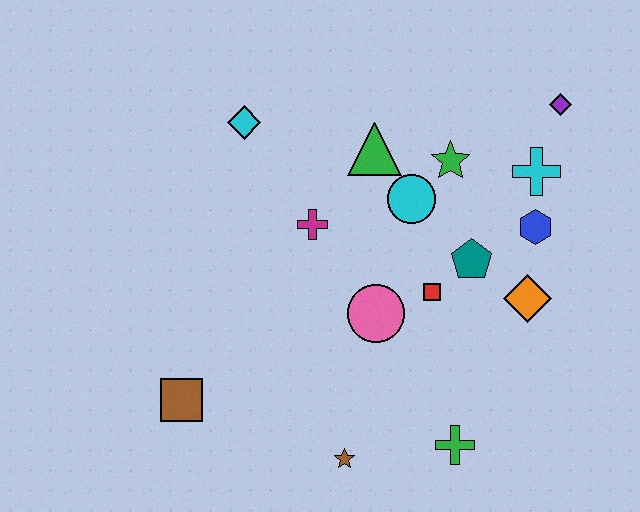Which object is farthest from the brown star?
The purple diamond is farthest from the brown star.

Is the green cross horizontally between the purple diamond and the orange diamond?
No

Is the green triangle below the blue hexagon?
No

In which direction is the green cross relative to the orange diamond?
The green cross is below the orange diamond.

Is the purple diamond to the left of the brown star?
No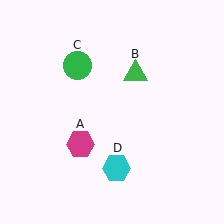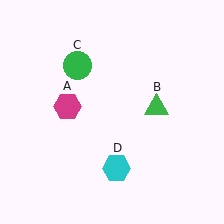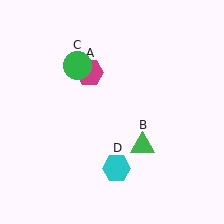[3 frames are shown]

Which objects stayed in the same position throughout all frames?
Green circle (object C) and cyan hexagon (object D) remained stationary.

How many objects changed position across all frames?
2 objects changed position: magenta hexagon (object A), green triangle (object B).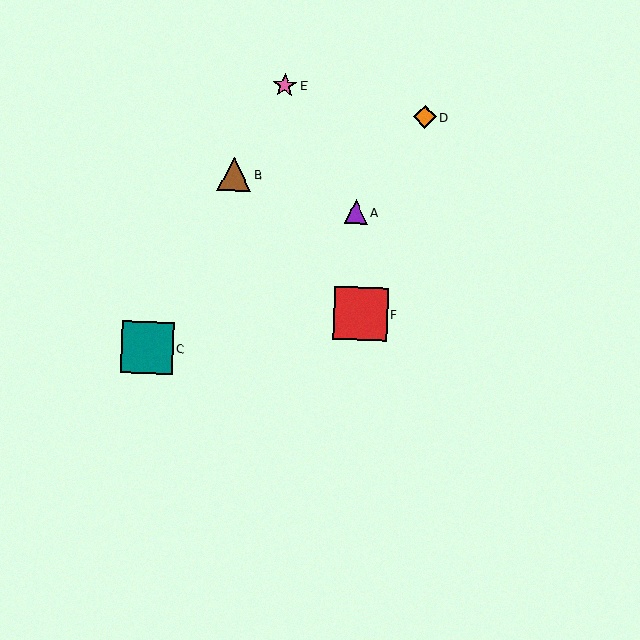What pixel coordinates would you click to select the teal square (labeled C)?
Click at (147, 348) to select the teal square C.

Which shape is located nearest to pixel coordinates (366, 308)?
The red square (labeled F) at (361, 314) is nearest to that location.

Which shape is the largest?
The red square (labeled F) is the largest.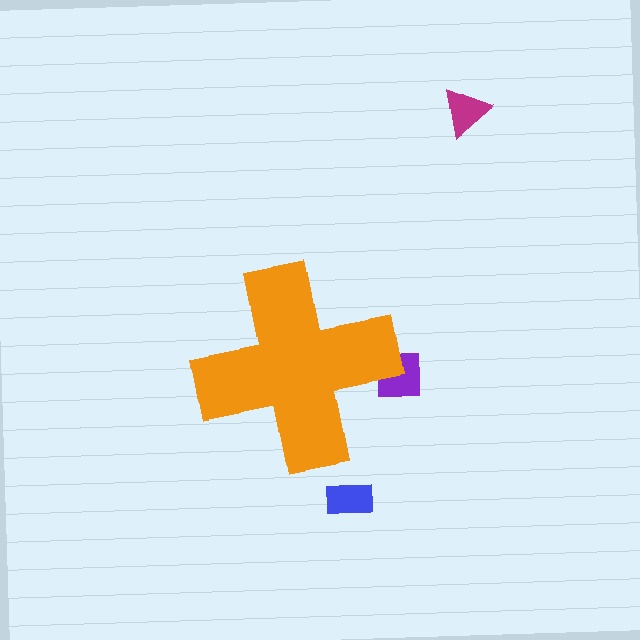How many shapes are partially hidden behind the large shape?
1 shape is partially hidden.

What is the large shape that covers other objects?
An orange cross.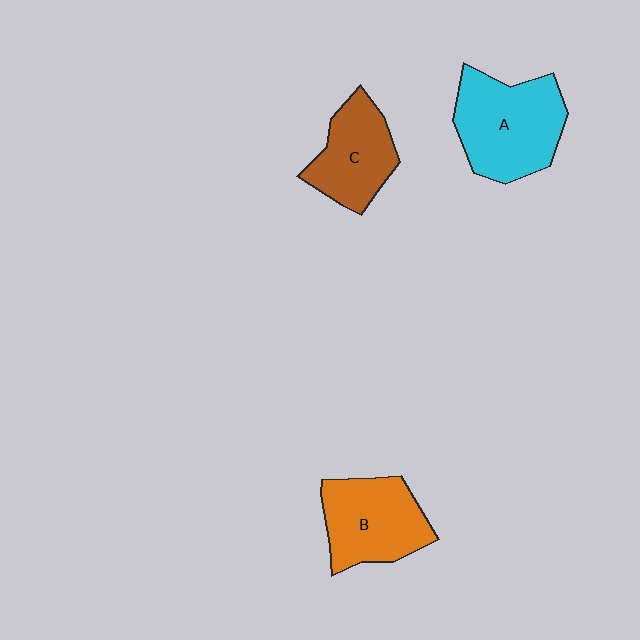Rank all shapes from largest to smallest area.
From largest to smallest: A (cyan), B (orange), C (brown).